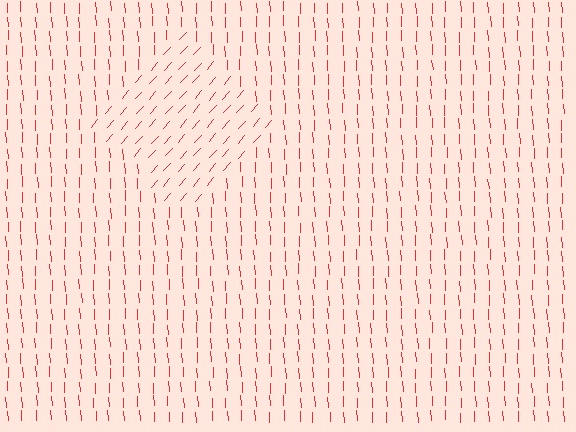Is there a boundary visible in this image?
Yes, there is a texture boundary formed by a change in line orientation.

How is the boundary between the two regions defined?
The boundary is defined purely by a change in line orientation (approximately 45 degrees difference). All lines are the same color and thickness.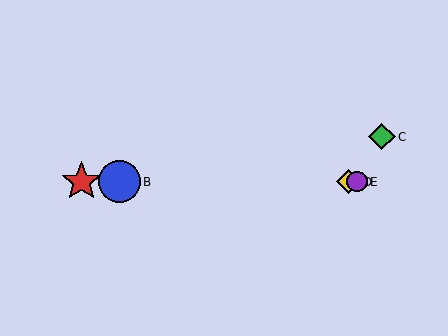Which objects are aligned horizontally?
Objects A, B, D, E are aligned horizontally.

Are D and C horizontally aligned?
No, D is at y≈182 and C is at y≈137.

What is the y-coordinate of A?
Object A is at y≈182.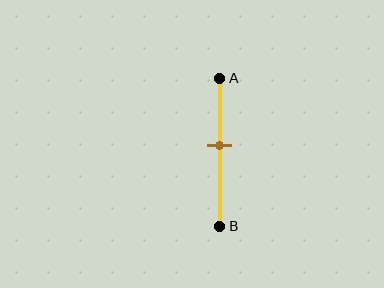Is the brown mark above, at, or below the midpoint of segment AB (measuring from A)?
The brown mark is above the midpoint of segment AB.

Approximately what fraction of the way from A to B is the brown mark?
The brown mark is approximately 45% of the way from A to B.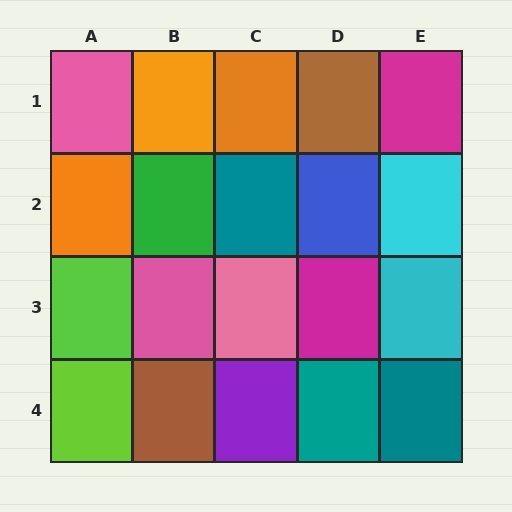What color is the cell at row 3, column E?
Cyan.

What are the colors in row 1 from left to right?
Pink, orange, orange, brown, magenta.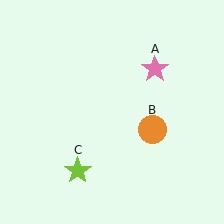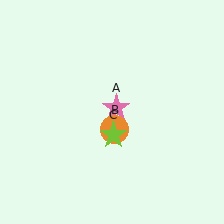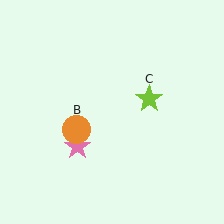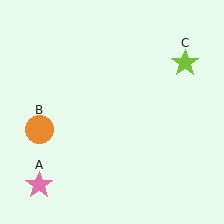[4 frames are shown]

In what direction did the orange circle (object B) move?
The orange circle (object B) moved left.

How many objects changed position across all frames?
3 objects changed position: pink star (object A), orange circle (object B), lime star (object C).